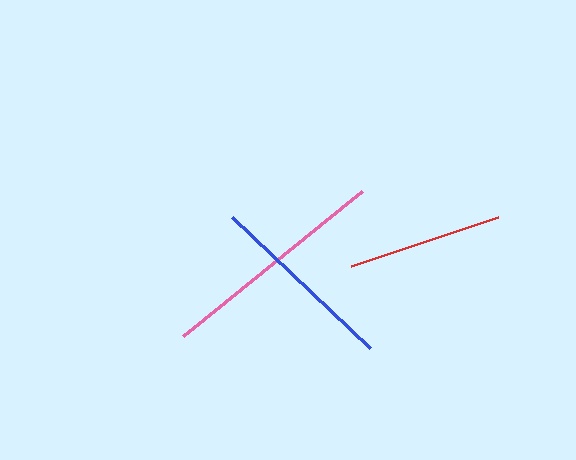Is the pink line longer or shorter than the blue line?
The pink line is longer than the blue line.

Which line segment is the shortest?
The red line is the shortest at approximately 154 pixels.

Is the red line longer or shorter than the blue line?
The blue line is longer than the red line.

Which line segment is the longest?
The pink line is the longest at approximately 231 pixels.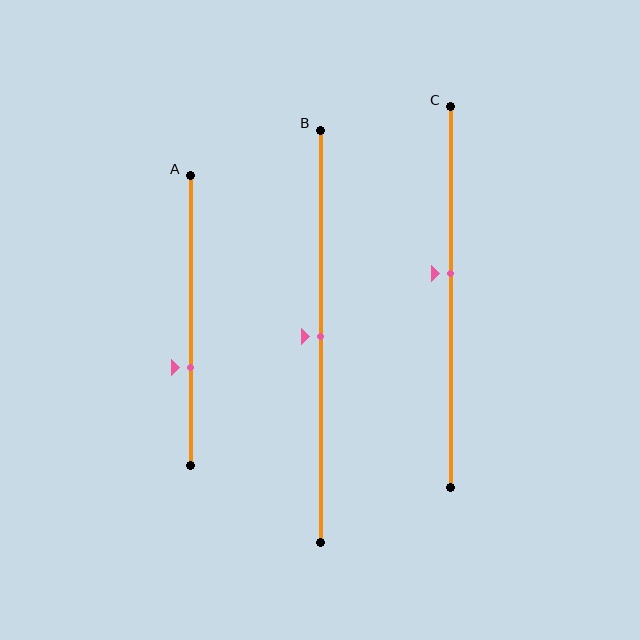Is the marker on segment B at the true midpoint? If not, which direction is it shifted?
Yes, the marker on segment B is at the true midpoint.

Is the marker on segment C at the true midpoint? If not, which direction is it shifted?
No, the marker on segment C is shifted upward by about 6% of the segment length.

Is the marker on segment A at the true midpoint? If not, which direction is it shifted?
No, the marker on segment A is shifted downward by about 16% of the segment length.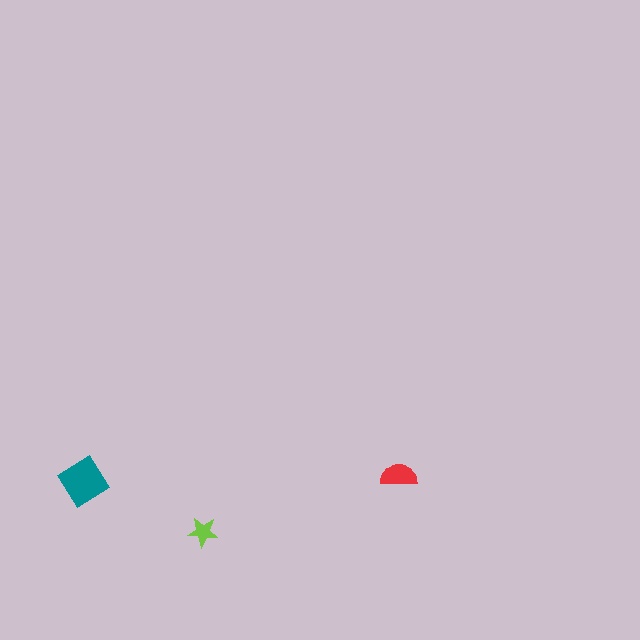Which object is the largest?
The teal diamond.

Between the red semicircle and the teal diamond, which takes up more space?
The teal diamond.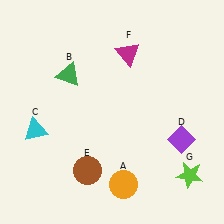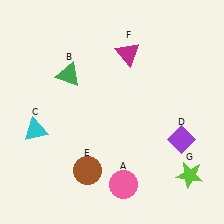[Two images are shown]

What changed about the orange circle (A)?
In Image 1, A is orange. In Image 2, it changed to pink.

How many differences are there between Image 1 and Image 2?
There is 1 difference between the two images.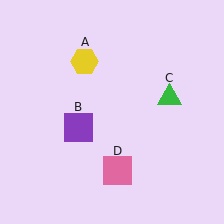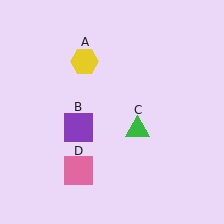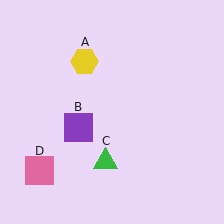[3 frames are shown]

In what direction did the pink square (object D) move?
The pink square (object D) moved left.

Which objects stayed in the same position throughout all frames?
Yellow hexagon (object A) and purple square (object B) remained stationary.